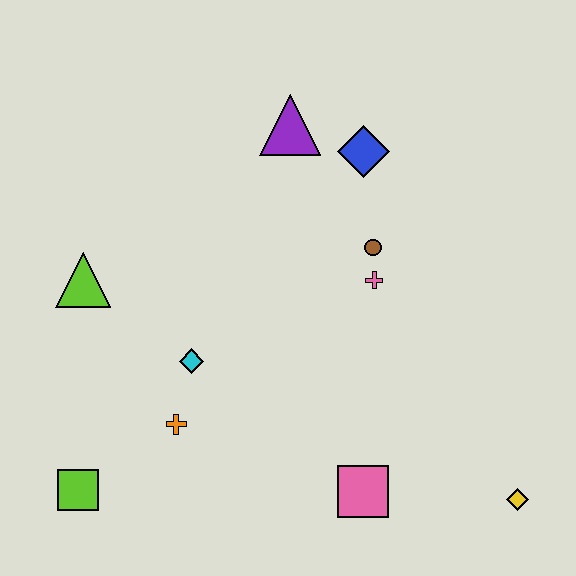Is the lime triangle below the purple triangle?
Yes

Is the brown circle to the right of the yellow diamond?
No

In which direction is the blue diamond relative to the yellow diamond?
The blue diamond is above the yellow diamond.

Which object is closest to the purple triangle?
The blue diamond is closest to the purple triangle.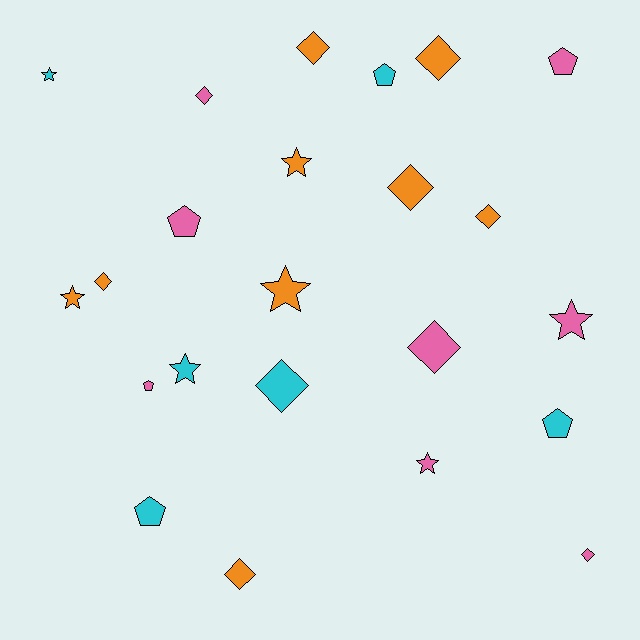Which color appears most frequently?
Orange, with 9 objects.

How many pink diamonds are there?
There are 3 pink diamonds.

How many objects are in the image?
There are 23 objects.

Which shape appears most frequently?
Diamond, with 10 objects.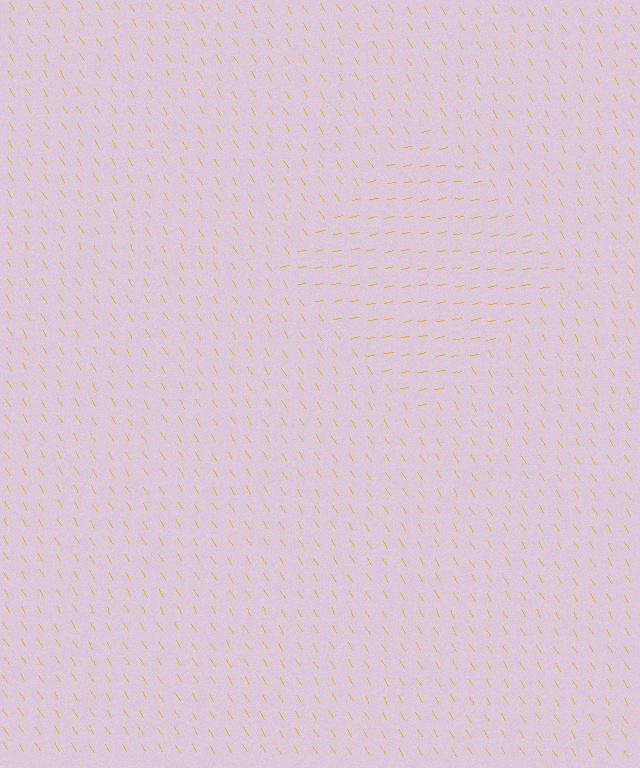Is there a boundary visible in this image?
Yes, there is a texture boundary formed by a change in line orientation.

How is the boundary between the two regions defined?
The boundary is defined purely by a change in line orientation (approximately 68 degrees difference). All lines are the same color and thickness.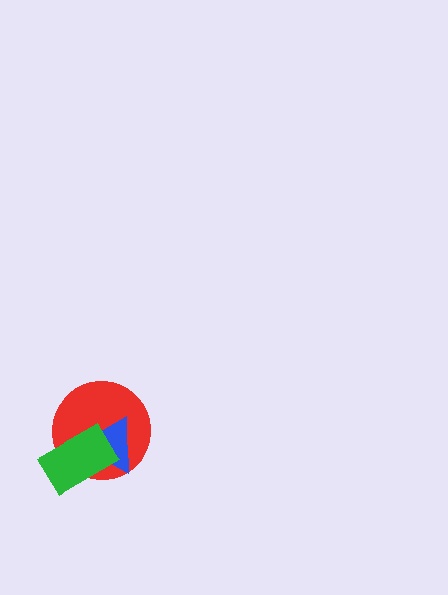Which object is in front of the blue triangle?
The green rectangle is in front of the blue triangle.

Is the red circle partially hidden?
Yes, it is partially covered by another shape.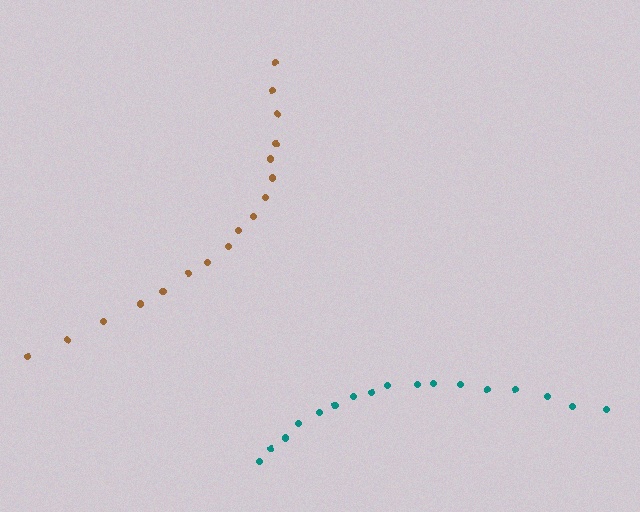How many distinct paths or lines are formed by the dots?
There are 2 distinct paths.